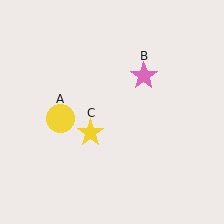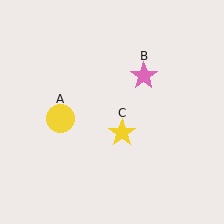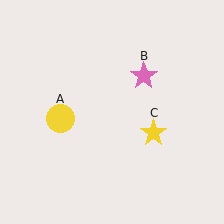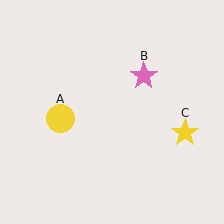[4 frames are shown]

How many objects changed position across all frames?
1 object changed position: yellow star (object C).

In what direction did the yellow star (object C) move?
The yellow star (object C) moved right.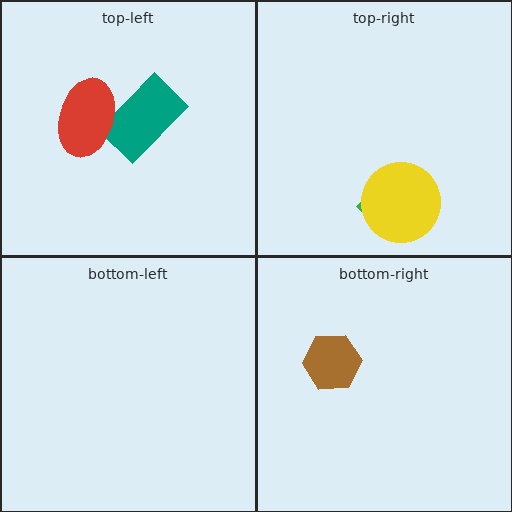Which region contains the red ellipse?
The top-left region.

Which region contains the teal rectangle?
The top-left region.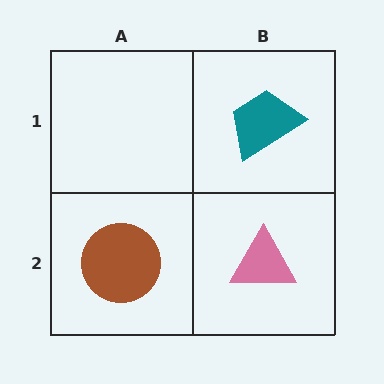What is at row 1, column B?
A teal trapezoid.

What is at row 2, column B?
A pink triangle.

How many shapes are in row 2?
2 shapes.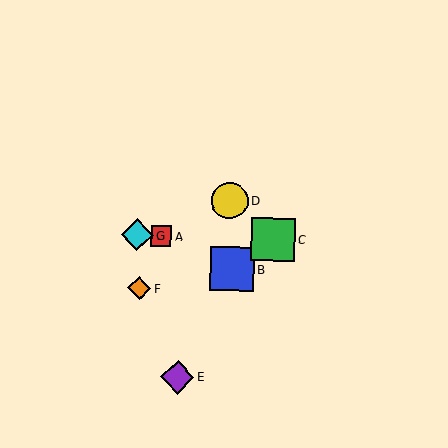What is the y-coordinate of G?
Object G is at y≈235.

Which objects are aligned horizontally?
Objects A, C, G are aligned horizontally.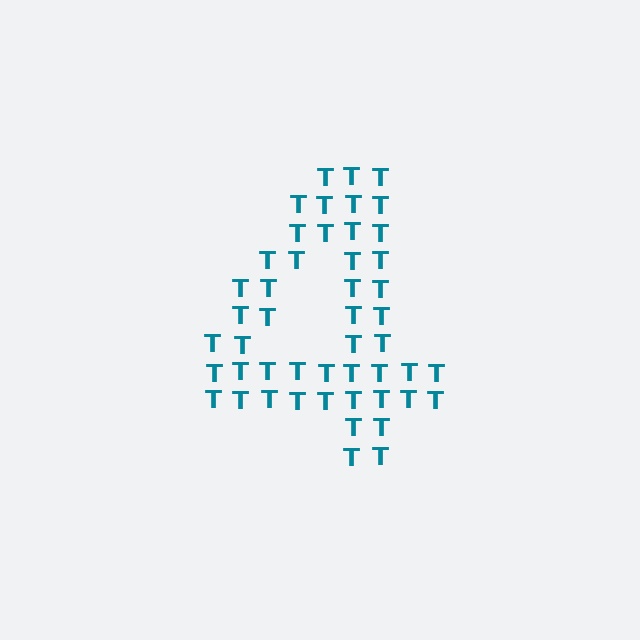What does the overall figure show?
The overall figure shows the digit 4.